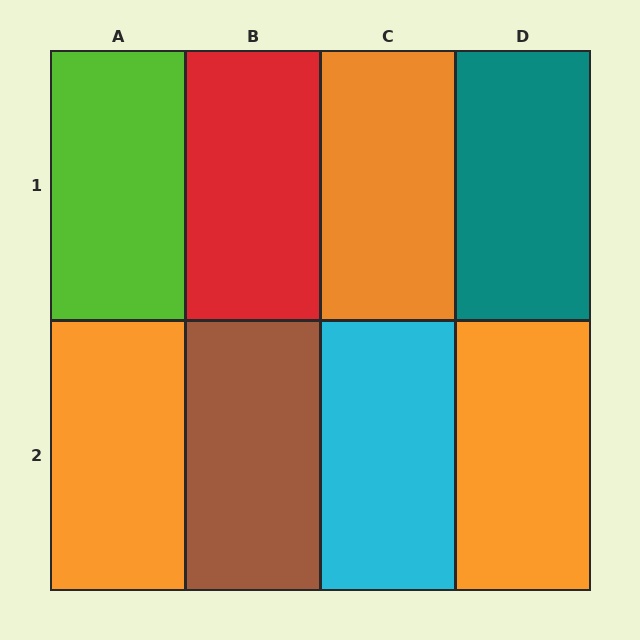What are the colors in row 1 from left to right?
Lime, red, orange, teal.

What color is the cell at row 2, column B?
Brown.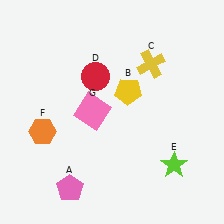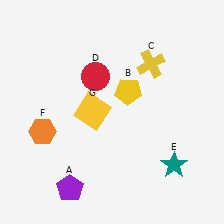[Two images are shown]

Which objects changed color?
A changed from pink to purple. E changed from lime to teal. G changed from pink to yellow.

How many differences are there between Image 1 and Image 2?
There are 3 differences between the two images.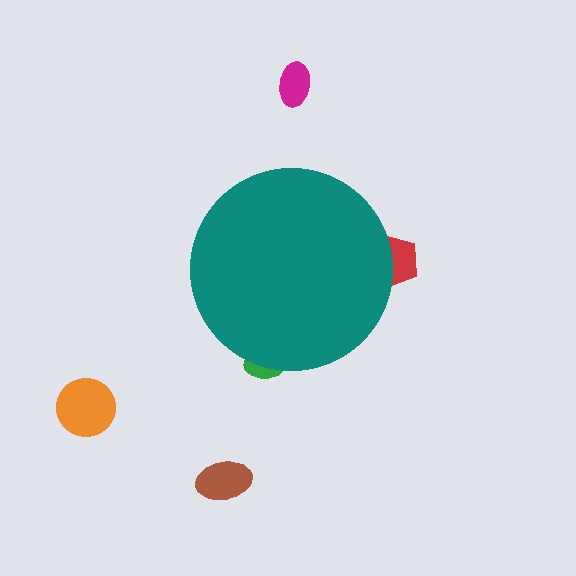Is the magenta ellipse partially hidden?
No, the magenta ellipse is fully visible.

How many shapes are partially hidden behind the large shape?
2 shapes are partially hidden.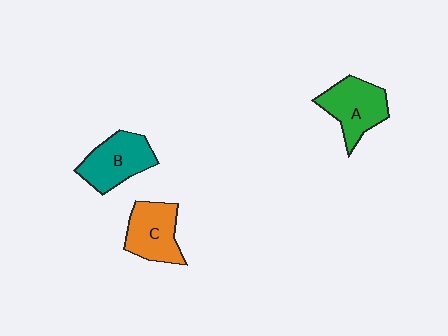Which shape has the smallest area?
Shape C (orange).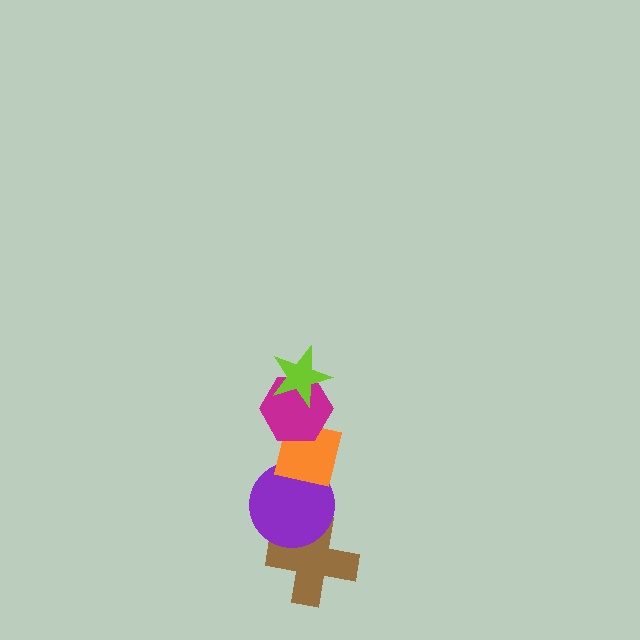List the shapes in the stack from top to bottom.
From top to bottom: the lime star, the magenta hexagon, the orange square, the purple circle, the brown cross.